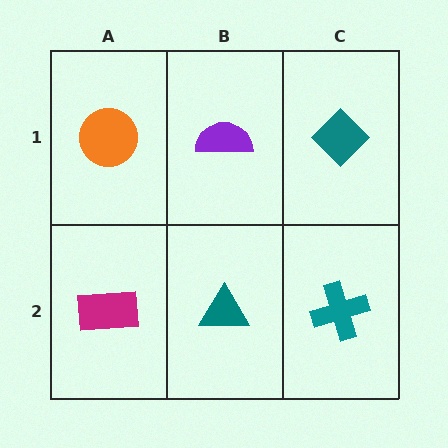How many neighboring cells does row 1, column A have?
2.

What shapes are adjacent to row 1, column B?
A teal triangle (row 2, column B), an orange circle (row 1, column A), a teal diamond (row 1, column C).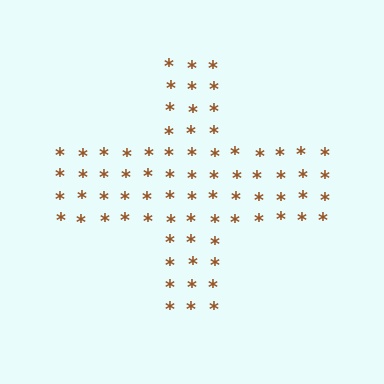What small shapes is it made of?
It is made of small asterisks.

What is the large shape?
The large shape is a cross.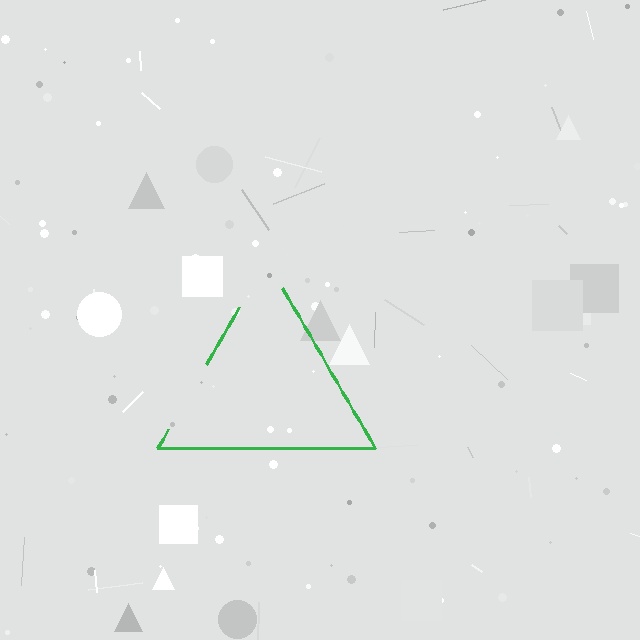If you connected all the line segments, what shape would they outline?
They would outline a triangle.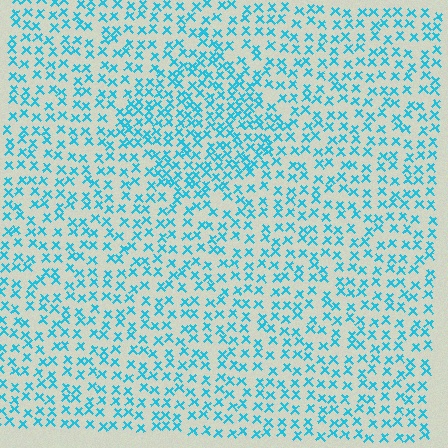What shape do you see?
I see a diamond.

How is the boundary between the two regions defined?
The boundary is defined by a change in element density (approximately 1.6x ratio). All elements are the same color, size, and shape.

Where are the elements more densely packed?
The elements are more densely packed inside the diamond boundary.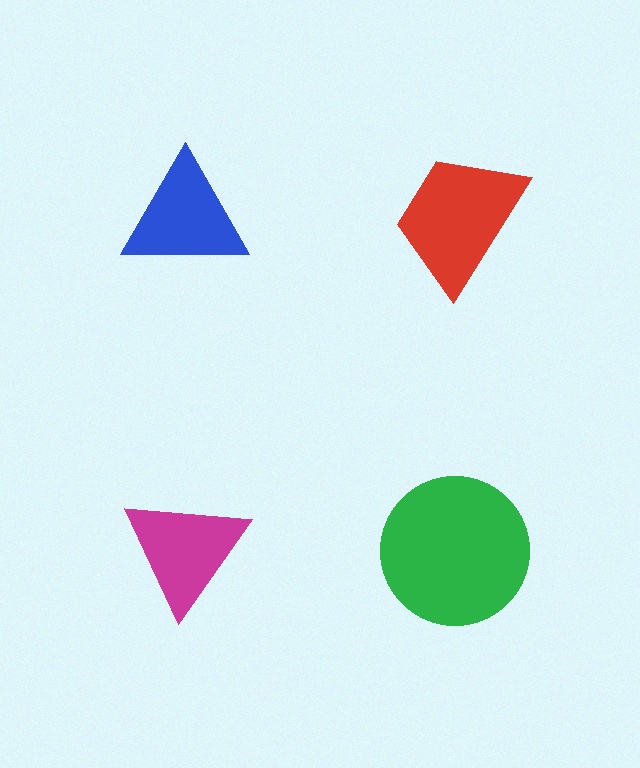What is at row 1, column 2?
A red trapezoid.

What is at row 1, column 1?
A blue triangle.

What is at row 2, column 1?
A magenta triangle.